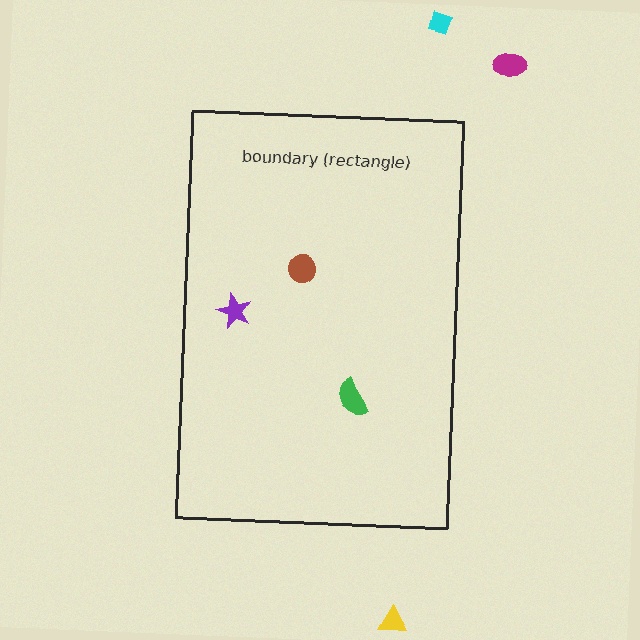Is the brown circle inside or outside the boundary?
Inside.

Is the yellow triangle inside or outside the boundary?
Outside.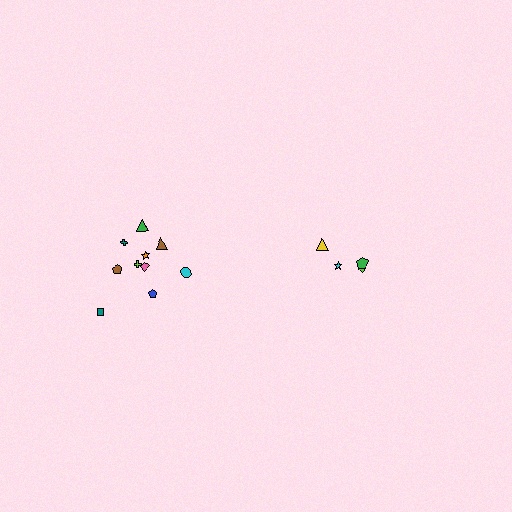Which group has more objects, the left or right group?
The left group.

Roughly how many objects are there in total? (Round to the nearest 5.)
Roughly 15 objects in total.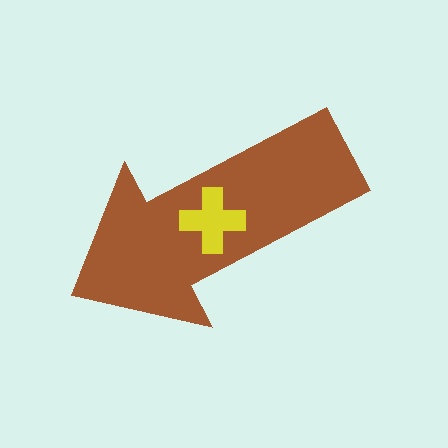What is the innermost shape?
The yellow cross.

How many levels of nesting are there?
2.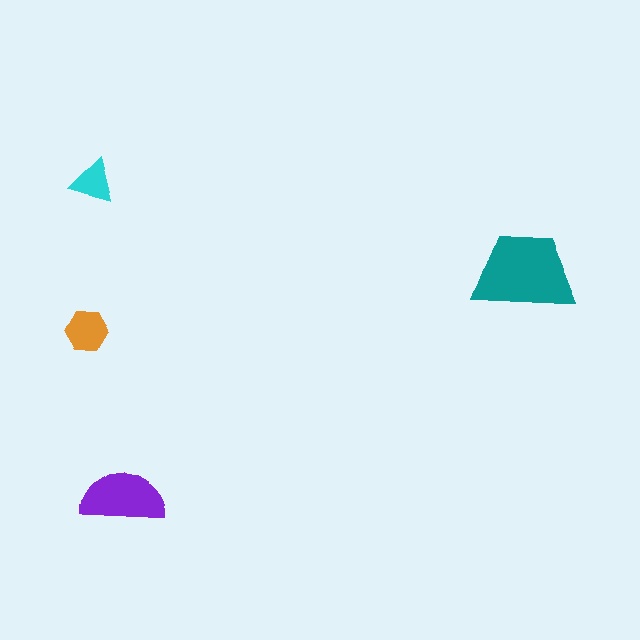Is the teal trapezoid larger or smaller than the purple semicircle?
Larger.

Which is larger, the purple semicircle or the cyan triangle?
The purple semicircle.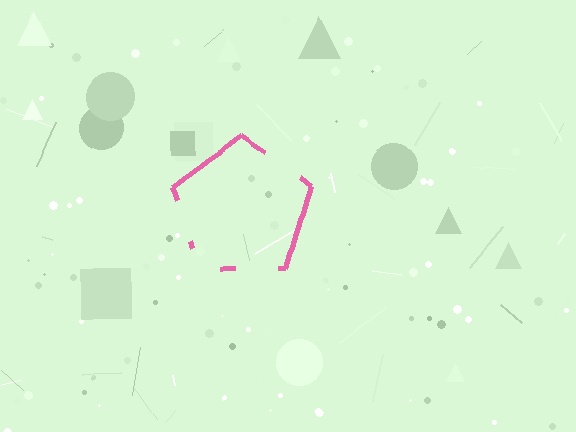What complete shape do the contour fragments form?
The contour fragments form a pentagon.